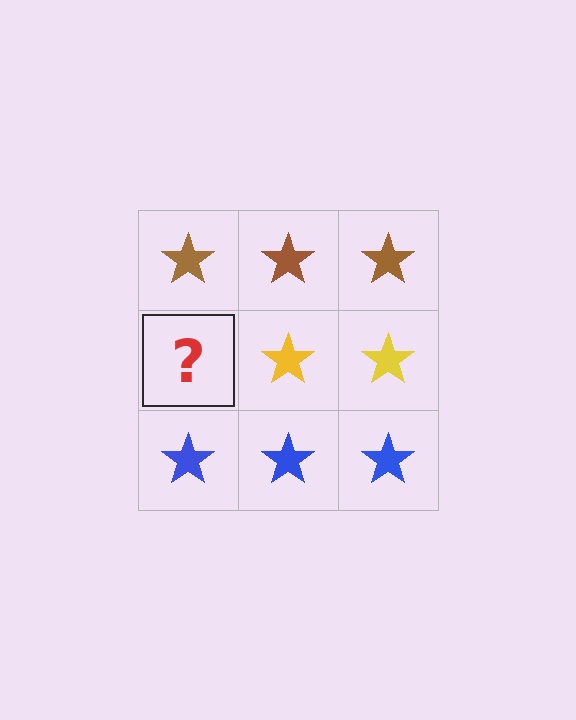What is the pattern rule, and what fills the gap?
The rule is that each row has a consistent color. The gap should be filled with a yellow star.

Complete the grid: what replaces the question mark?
The question mark should be replaced with a yellow star.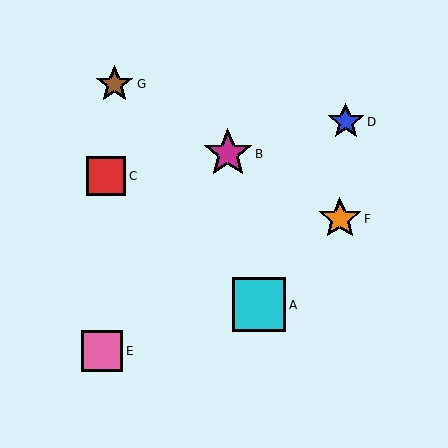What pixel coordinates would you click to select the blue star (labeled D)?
Click at (346, 122) to select the blue star D.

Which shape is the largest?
The cyan square (labeled A) is the largest.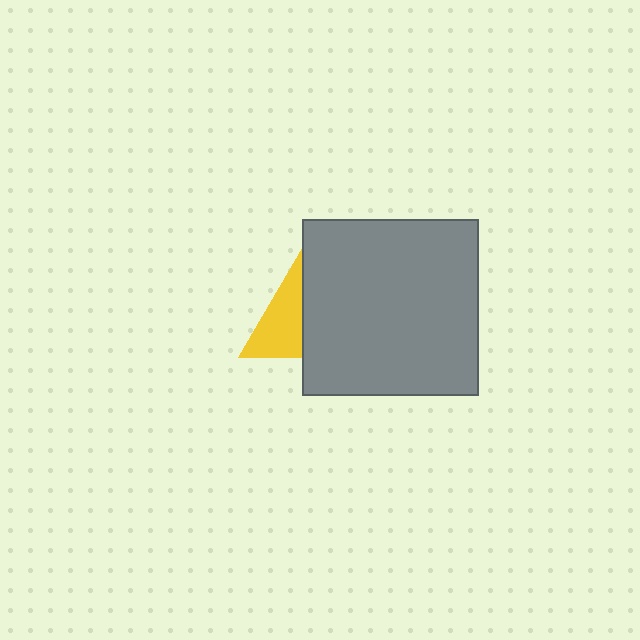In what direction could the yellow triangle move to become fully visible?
The yellow triangle could move left. That would shift it out from behind the gray square entirely.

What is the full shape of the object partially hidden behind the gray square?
The partially hidden object is a yellow triangle.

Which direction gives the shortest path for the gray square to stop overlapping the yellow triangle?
Moving right gives the shortest separation.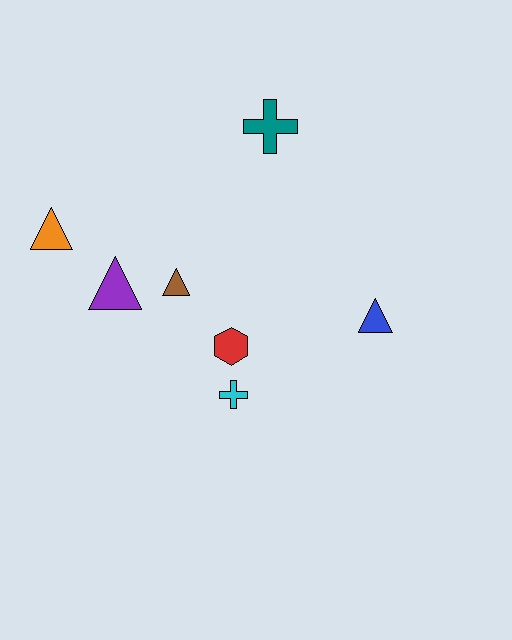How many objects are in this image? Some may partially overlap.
There are 7 objects.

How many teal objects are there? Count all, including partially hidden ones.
There is 1 teal object.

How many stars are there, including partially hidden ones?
There are no stars.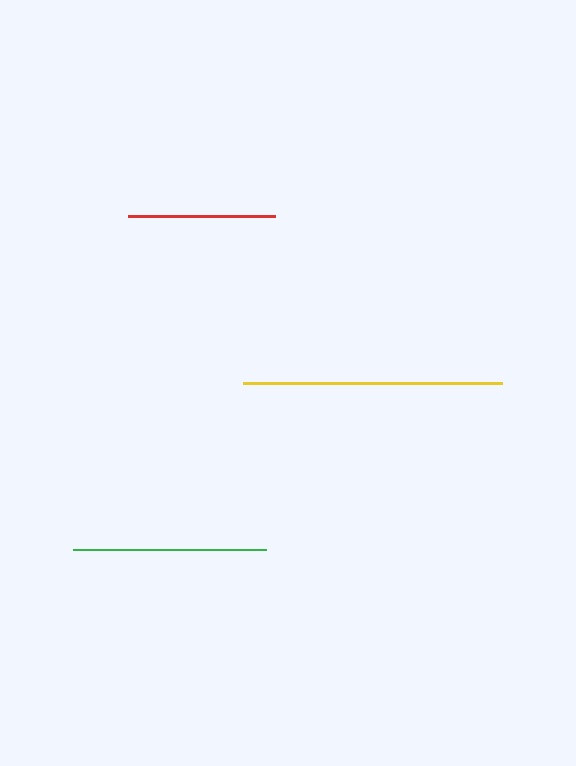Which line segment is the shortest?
The red line is the shortest at approximately 147 pixels.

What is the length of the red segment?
The red segment is approximately 147 pixels long.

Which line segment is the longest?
The yellow line is the longest at approximately 259 pixels.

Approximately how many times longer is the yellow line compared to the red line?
The yellow line is approximately 1.8 times the length of the red line.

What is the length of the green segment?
The green segment is approximately 192 pixels long.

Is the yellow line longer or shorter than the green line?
The yellow line is longer than the green line.